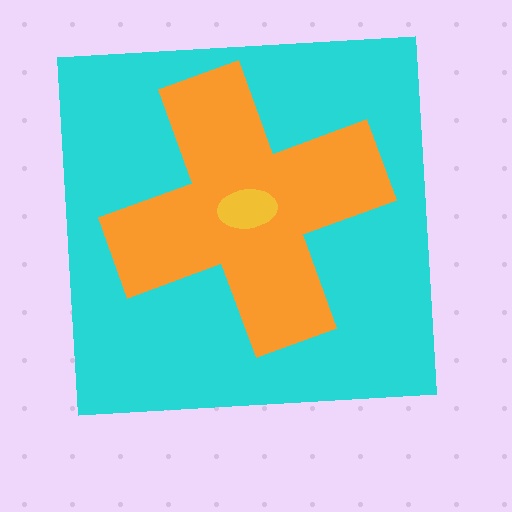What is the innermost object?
The yellow ellipse.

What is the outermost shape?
The cyan square.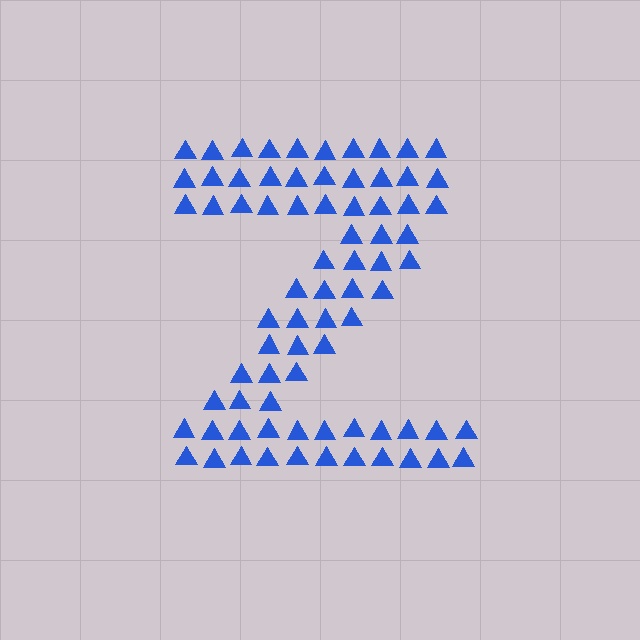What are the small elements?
The small elements are triangles.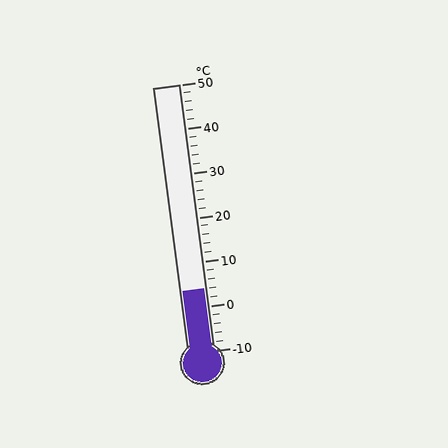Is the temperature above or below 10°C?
The temperature is below 10°C.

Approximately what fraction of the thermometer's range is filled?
The thermometer is filled to approximately 25% of its range.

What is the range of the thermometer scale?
The thermometer scale ranges from -10°C to 50°C.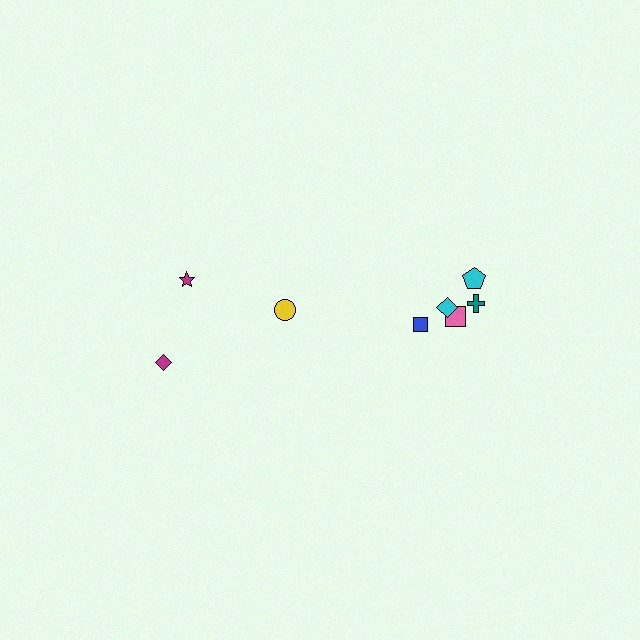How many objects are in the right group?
There are 5 objects.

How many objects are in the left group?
There are 3 objects.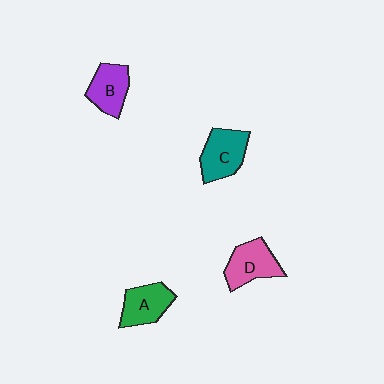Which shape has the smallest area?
Shape B (purple).